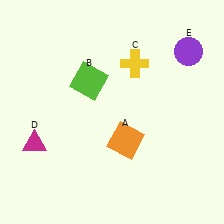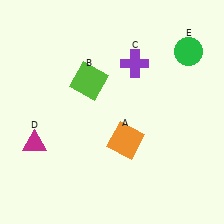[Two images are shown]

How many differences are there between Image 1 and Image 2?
There are 2 differences between the two images.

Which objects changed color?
C changed from yellow to purple. E changed from purple to green.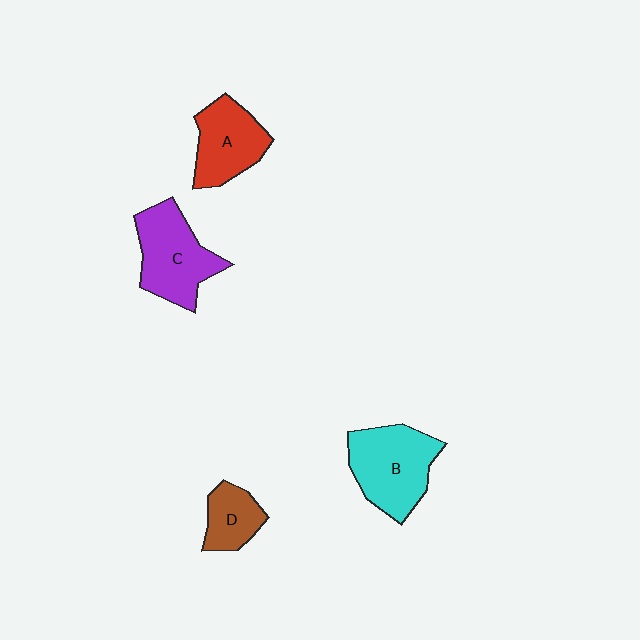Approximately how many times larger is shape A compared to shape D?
Approximately 1.6 times.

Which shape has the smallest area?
Shape D (brown).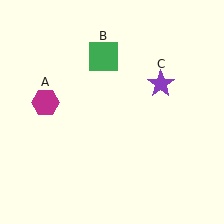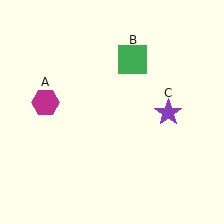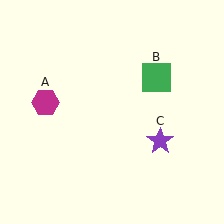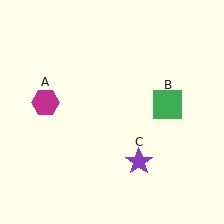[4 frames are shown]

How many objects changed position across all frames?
2 objects changed position: green square (object B), purple star (object C).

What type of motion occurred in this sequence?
The green square (object B), purple star (object C) rotated clockwise around the center of the scene.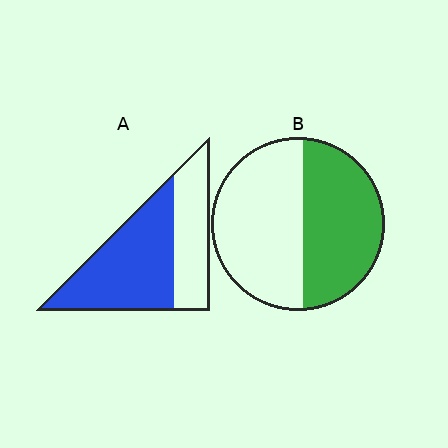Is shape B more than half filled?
Roughly half.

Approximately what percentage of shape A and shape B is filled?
A is approximately 65% and B is approximately 45%.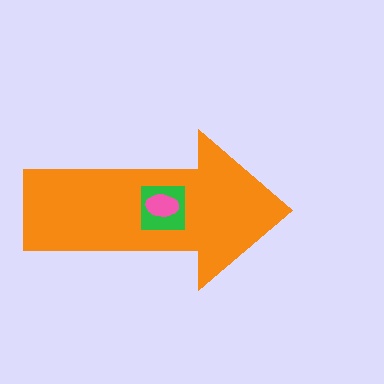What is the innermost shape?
The pink ellipse.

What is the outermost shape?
The orange arrow.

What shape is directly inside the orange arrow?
The green square.